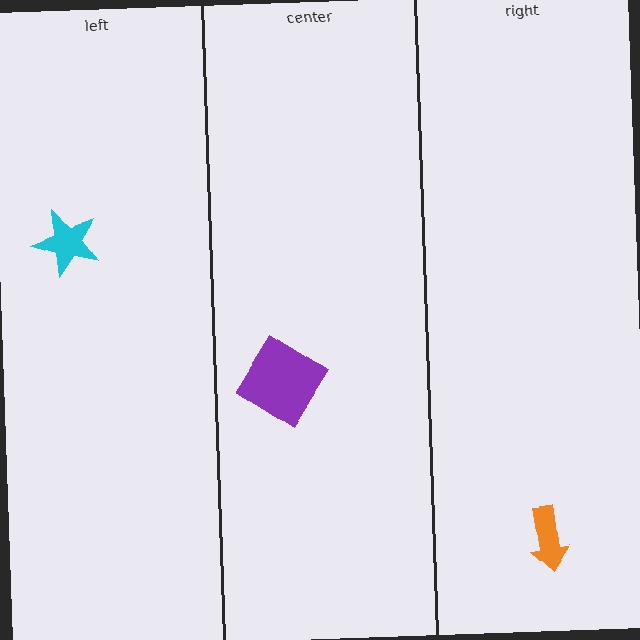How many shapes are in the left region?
1.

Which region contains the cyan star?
The left region.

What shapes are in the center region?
The purple diamond.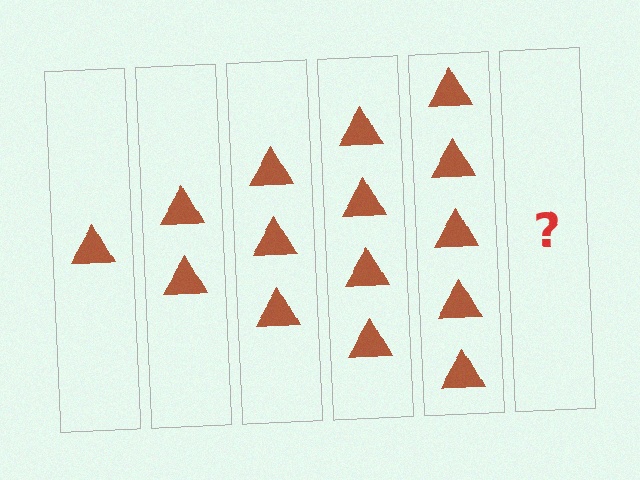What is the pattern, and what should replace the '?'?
The pattern is that each step adds one more triangle. The '?' should be 6 triangles.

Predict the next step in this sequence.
The next step is 6 triangles.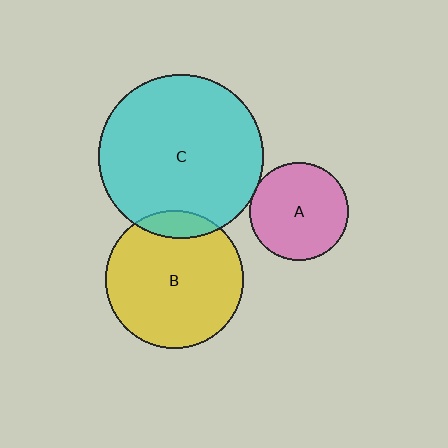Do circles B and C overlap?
Yes.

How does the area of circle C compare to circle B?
Approximately 1.4 times.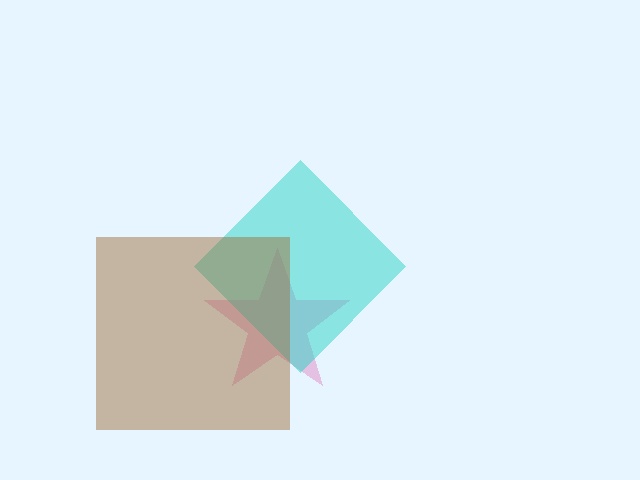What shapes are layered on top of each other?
The layered shapes are: a pink star, a cyan diamond, a brown square.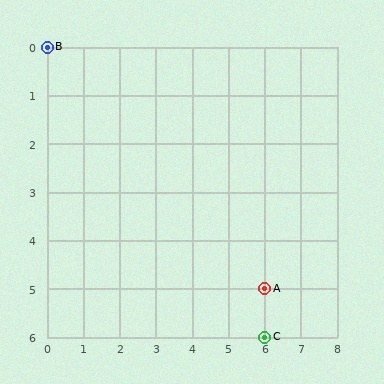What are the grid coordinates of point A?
Point A is at grid coordinates (6, 5).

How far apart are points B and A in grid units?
Points B and A are 6 columns and 5 rows apart (about 7.8 grid units diagonally).